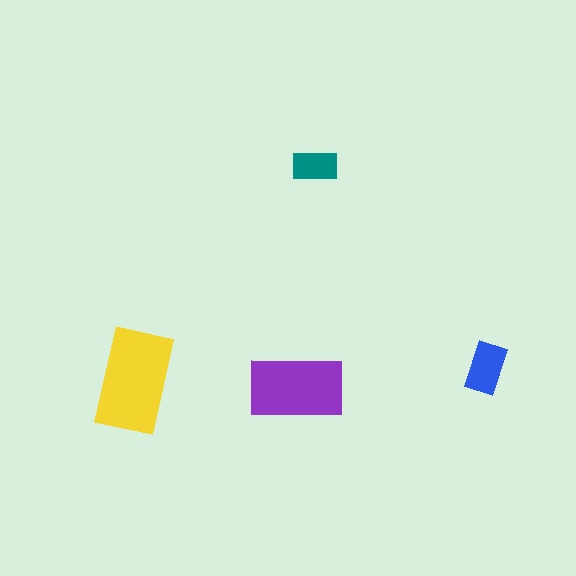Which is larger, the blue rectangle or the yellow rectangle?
The yellow one.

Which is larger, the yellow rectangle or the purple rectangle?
The yellow one.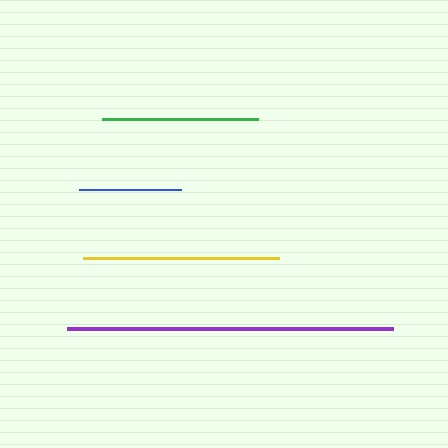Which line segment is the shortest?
The blue line is the shortest at approximately 102 pixels.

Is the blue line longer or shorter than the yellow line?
The yellow line is longer than the blue line.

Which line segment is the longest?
The purple line is the longest at approximately 327 pixels.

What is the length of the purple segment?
The purple segment is approximately 327 pixels long.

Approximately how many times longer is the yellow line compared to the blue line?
The yellow line is approximately 1.9 times the length of the blue line.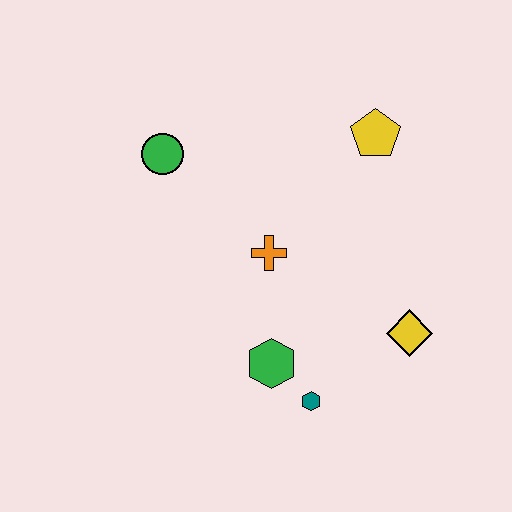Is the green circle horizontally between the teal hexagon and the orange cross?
No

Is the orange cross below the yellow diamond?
No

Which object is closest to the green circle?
The orange cross is closest to the green circle.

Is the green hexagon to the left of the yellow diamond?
Yes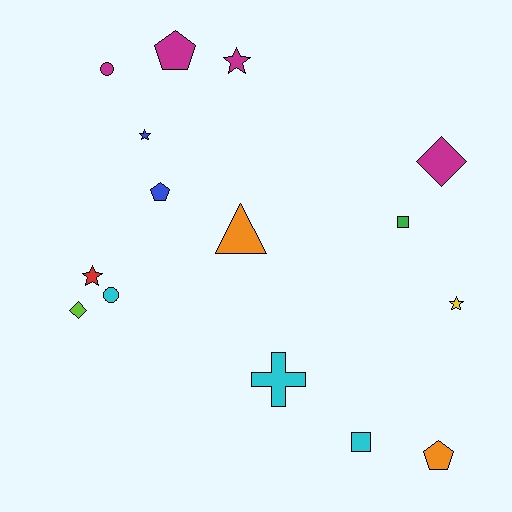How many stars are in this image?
There are 4 stars.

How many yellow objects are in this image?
There is 1 yellow object.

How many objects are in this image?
There are 15 objects.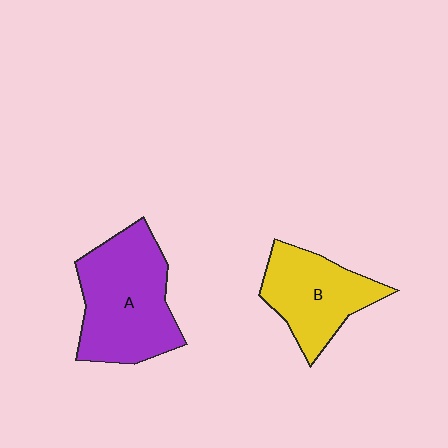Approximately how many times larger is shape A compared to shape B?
Approximately 1.4 times.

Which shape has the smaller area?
Shape B (yellow).